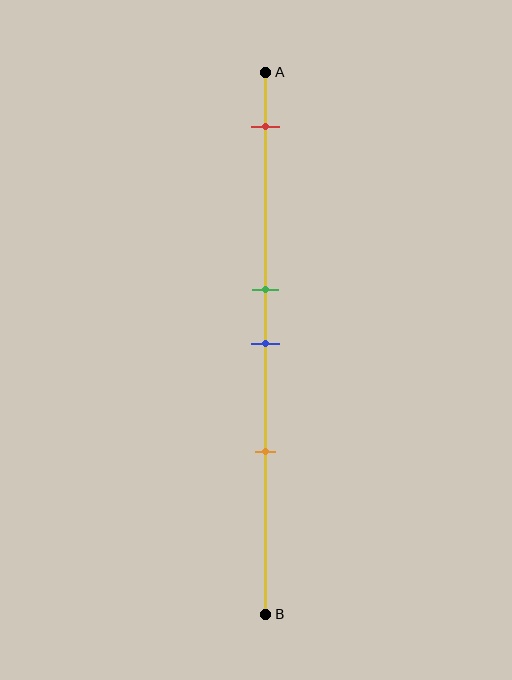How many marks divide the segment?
There are 4 marks dividing the segment.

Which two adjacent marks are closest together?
The green and blue marks are the closest adjacent pair.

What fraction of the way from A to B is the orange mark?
The orange mark is approximately 70% (0.7) of the way from A to B.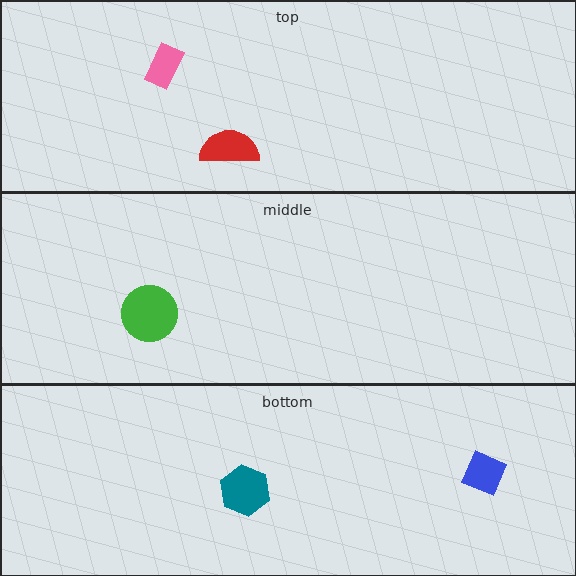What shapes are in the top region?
The red semicircle, the pink rectangle.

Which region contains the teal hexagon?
The bottom region.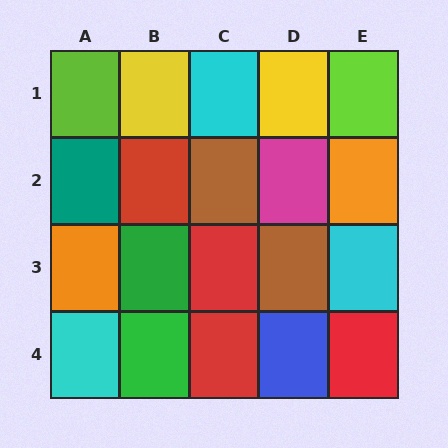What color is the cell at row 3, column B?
Green.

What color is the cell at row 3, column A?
Orange.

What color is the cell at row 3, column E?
Cyan.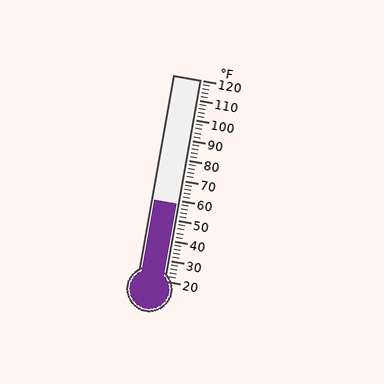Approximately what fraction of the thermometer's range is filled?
The thermometer is filled to approximately 40% of its range.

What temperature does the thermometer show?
The thermometer shows approximately 58°F.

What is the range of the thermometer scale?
The thermometer scale ranges from 20°F to 120°F.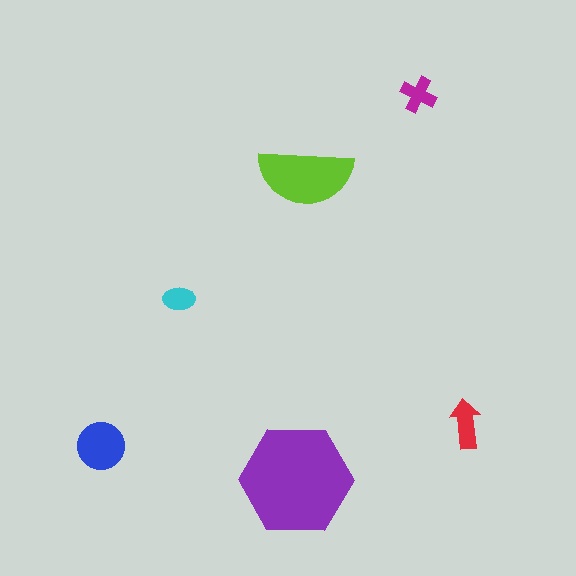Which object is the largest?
The purple hexagon.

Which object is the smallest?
The cyan ellipse.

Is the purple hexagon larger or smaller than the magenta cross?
Larger.